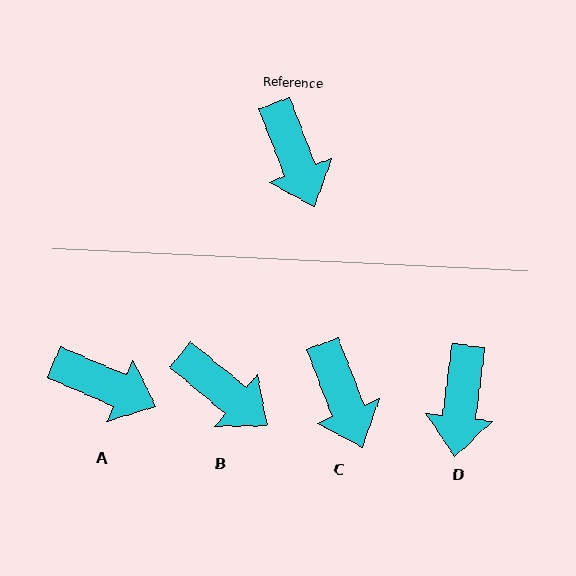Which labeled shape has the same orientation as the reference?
C.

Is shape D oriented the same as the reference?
No, it is off by about 28 degrees.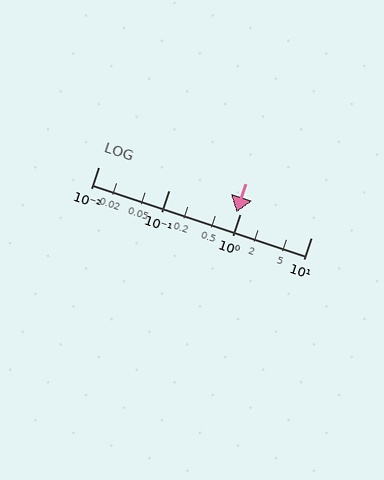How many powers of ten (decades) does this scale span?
The scale spans 3 decades, from 0.01 to 10.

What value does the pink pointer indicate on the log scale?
The pointer indicates approximately 0.9.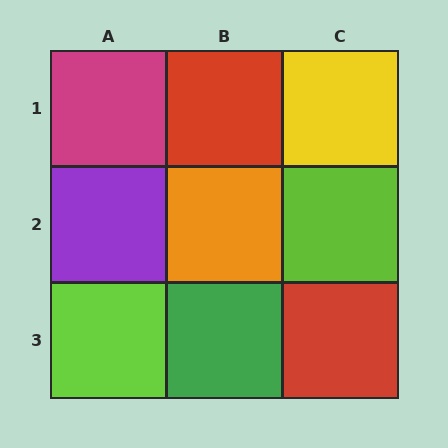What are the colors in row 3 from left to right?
Lime, green, red.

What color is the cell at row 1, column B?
Red.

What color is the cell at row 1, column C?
Yellow.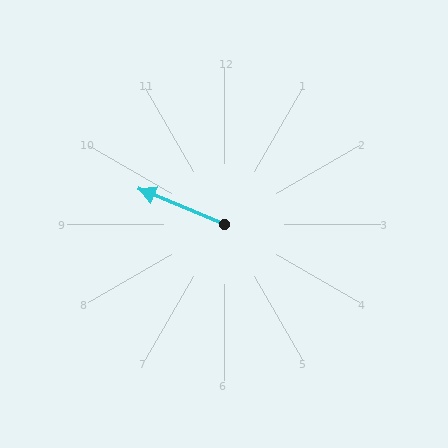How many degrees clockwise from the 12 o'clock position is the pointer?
Approximately 292 degrees.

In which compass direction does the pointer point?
West.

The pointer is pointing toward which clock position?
Roughly 10 o'clock.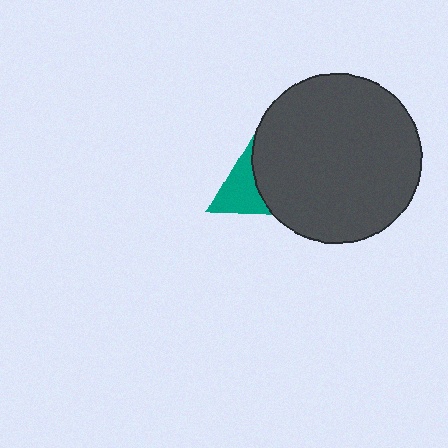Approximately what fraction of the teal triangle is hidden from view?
Roughly 62% of the teal triangle is hidden behind the dark gray circle.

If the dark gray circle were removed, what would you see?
You would see the complete teal triangle.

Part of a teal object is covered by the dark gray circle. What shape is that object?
It is a triangle.